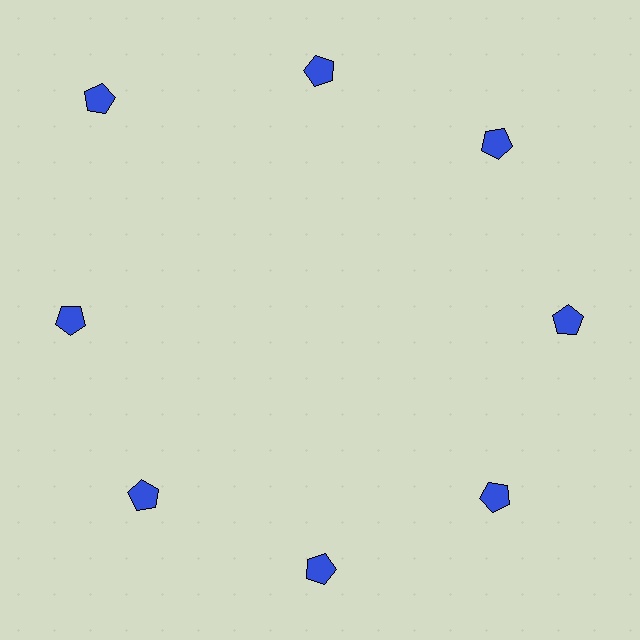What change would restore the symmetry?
The symmetry would be restored by moving it inward, back onto the ring so that all 8 pentagons sit at equal angles and equal distance from the center.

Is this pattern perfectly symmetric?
No. The 8 blue pentagons are arranged in a ring, but one element near the 10 o'clock position is pushed outward from the center, breaking the 8-fold rotational symmetry.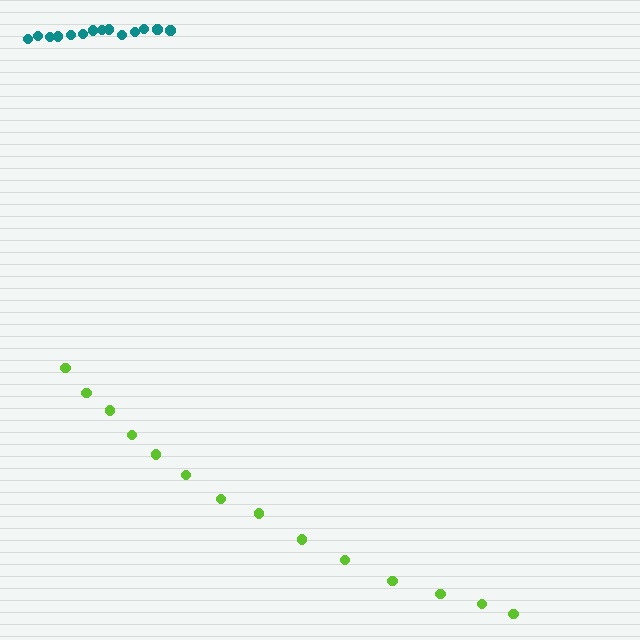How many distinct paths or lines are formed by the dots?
There are 2 distinct paths.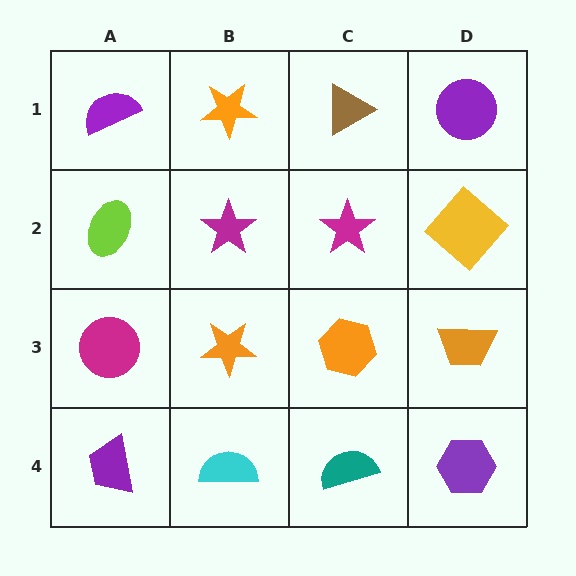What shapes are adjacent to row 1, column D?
A yellow diamond (row 2, column D), a brown triangle (row 1, column C).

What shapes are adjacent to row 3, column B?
A magenta star (row 2, column B), a cyan semicircle (row 4, column B), a magenta circle (row 3, column A), an orange hexagon (row 3, column C).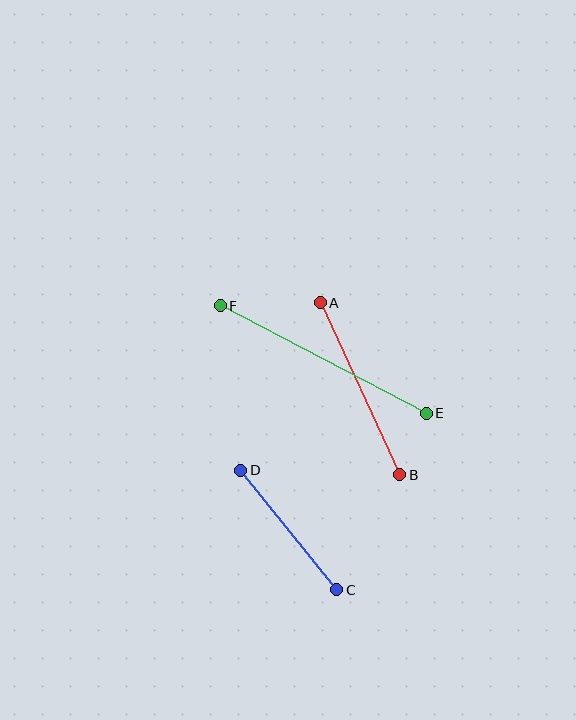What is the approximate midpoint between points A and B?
The midpoint is at approximately (360, 389) pixels.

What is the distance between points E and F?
The distance is approximately 233 pixels.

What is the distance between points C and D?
The distance is approximately 153 pixels.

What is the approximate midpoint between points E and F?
The midpoint is at approximately (323, 360) pixels.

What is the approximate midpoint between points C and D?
The midpoint is at approximately (289, 530) pixels.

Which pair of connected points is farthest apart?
Points E and F are farthest apart.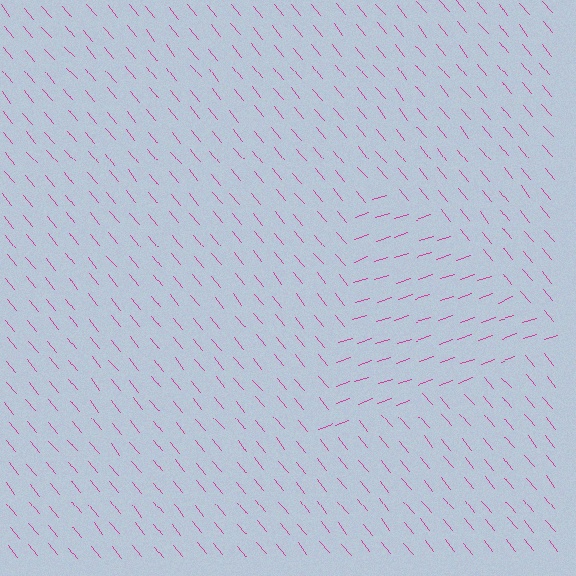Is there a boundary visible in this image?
Yes, there is a texture boundary formed by a change in line orientation.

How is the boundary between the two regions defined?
The boundary is defined purely by a change in line orientation (approximately 70 degrees difference). All lines are the same color and thickness.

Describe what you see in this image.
The image is filled with small magenta line segments. A triangle region in the image has lines oriented differently from the surrounding lines, creating a visible texture boundary.